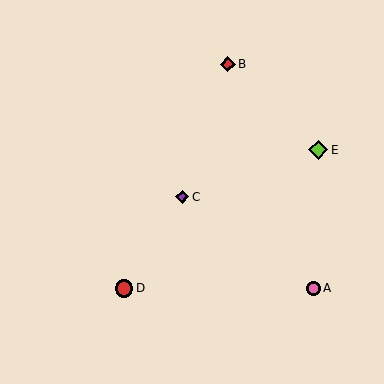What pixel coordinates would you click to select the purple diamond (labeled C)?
Click at (182, 197) to select the purple diamond C.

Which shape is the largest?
The lime diamond (labeled E) is the largest.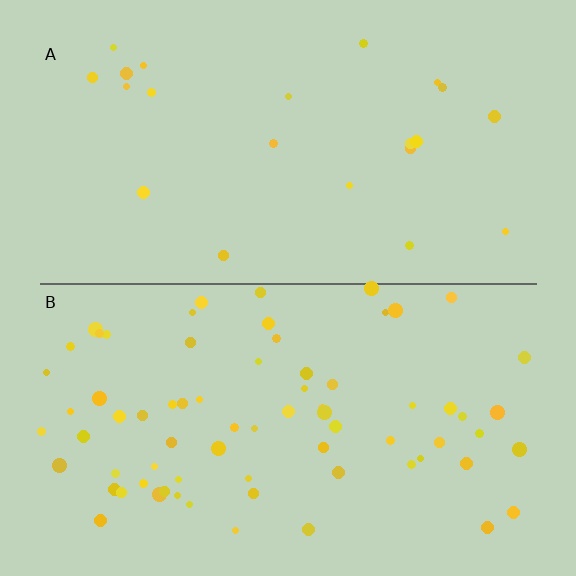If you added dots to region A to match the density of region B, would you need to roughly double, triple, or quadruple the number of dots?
Approximately triple.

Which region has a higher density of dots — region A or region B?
B (the bottom).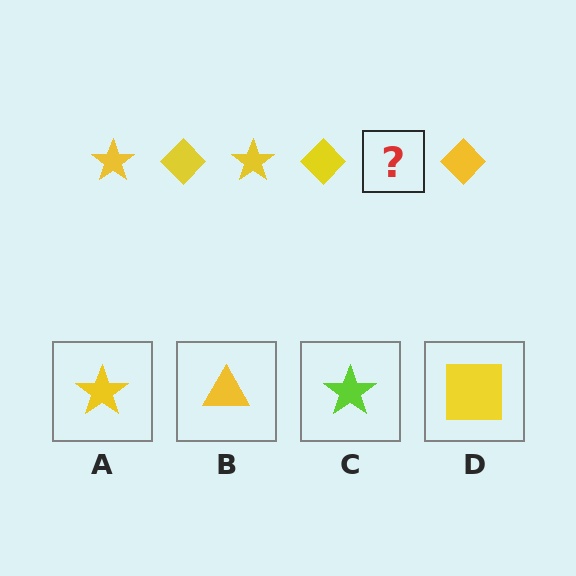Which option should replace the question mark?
Option A.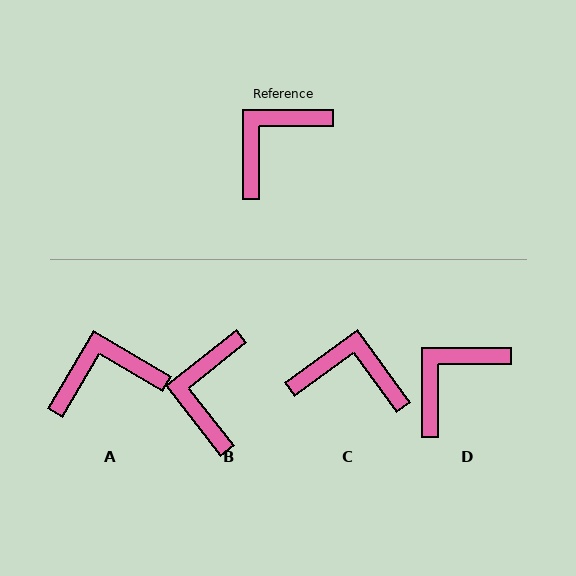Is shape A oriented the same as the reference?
No, it is off by about 31 degrees.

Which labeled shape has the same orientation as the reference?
D.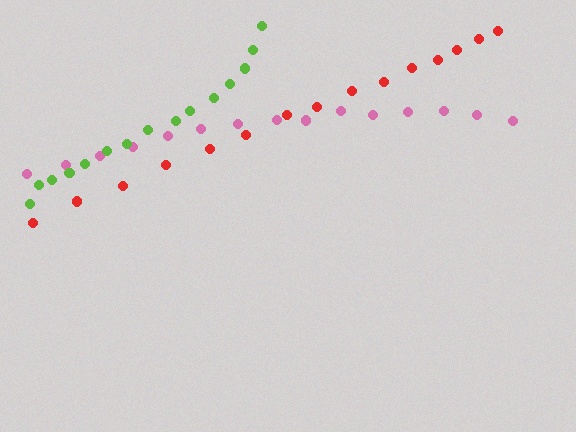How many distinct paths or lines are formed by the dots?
There are 3 distinct paths.